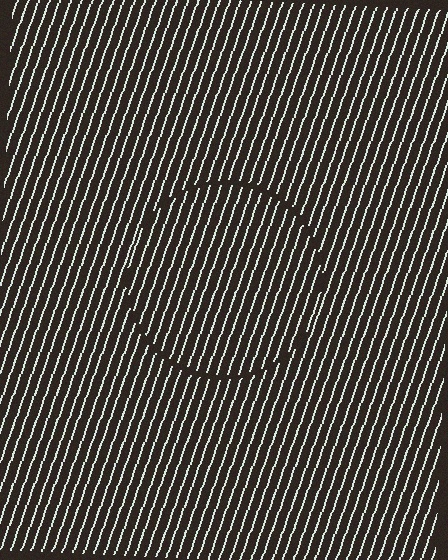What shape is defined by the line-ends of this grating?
An illusory circle. The interior of the shape contains the same grating, shifted by half a period — the contour is defined by the phase discontinuity where line-ends from the inner and outer gratings abut.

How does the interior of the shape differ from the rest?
The interior of the shape contains the same grating, shifted by half a period — the contour is defined by the phase discontinuity where line-ends from the inner and outer gratings abut.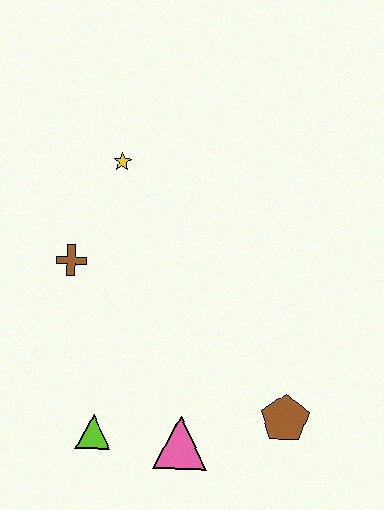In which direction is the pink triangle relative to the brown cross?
The pink triangle is below the brown cross.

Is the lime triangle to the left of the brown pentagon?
Yes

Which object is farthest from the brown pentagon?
The yellow star is farthest from the brown pentagon.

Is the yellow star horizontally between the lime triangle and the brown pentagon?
Yes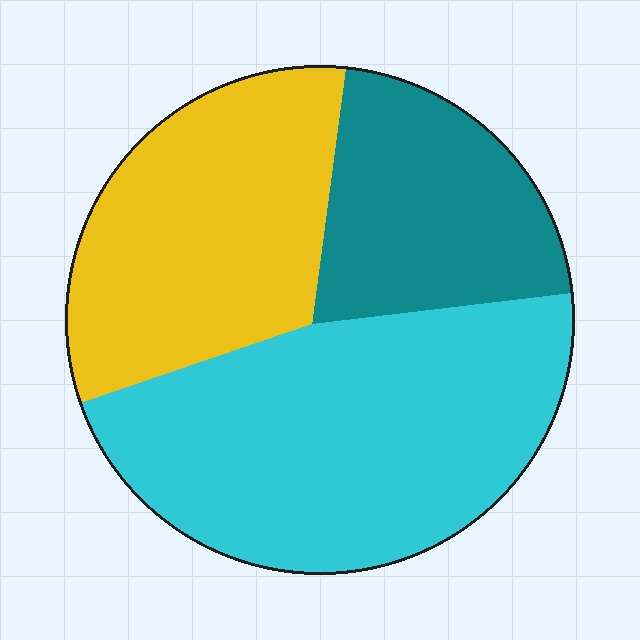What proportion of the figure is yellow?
Yellow covers about 30% of the figure.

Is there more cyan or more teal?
Cyan.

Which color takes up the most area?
Cyan, at roughly 45%.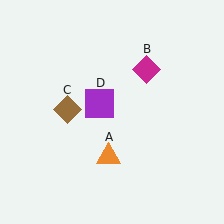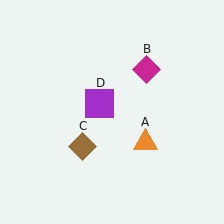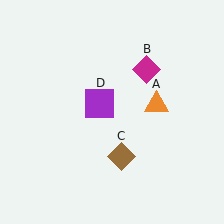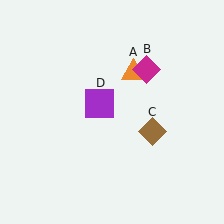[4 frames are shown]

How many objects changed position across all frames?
2 objects changed position: orange triangle (object A), brown diamond (object C).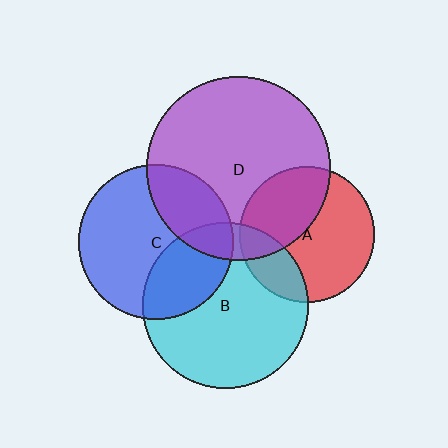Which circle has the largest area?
Circle D (purple).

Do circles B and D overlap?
Yes.